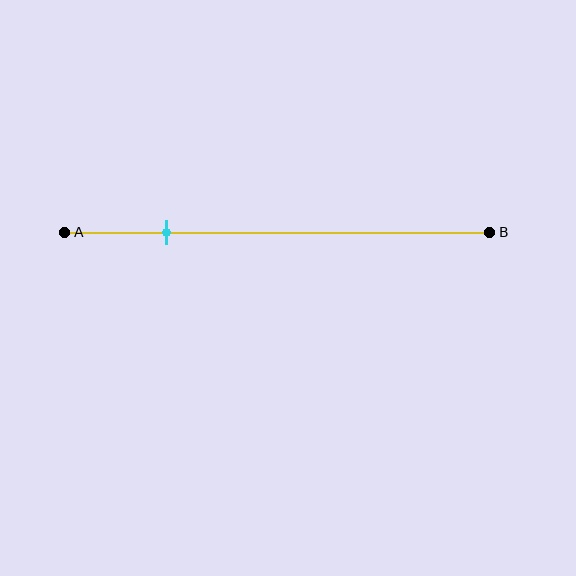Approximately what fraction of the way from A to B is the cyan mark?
The cyan mark is approximately 25% of the way from A to B.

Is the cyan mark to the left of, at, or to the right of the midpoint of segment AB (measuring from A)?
The cyan mark is to the left of the midpoint of segment AB.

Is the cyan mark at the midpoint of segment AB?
No, the mark is at about 25% from A, not at the 50% midpoint.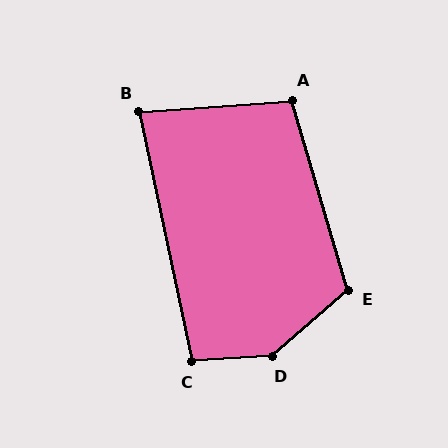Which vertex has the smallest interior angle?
B, at approximately 82 degrees.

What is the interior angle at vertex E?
Approximately 114 degrees (obtuse).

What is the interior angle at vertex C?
Approximately 99 degrees (obtuse).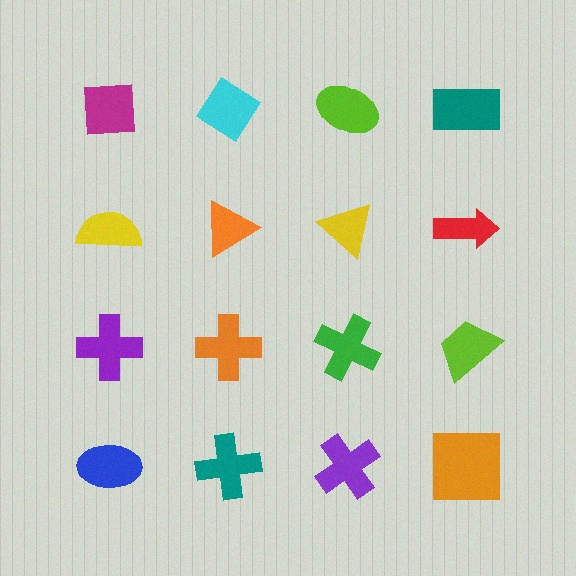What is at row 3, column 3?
A green cross.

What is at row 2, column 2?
An orange triangle.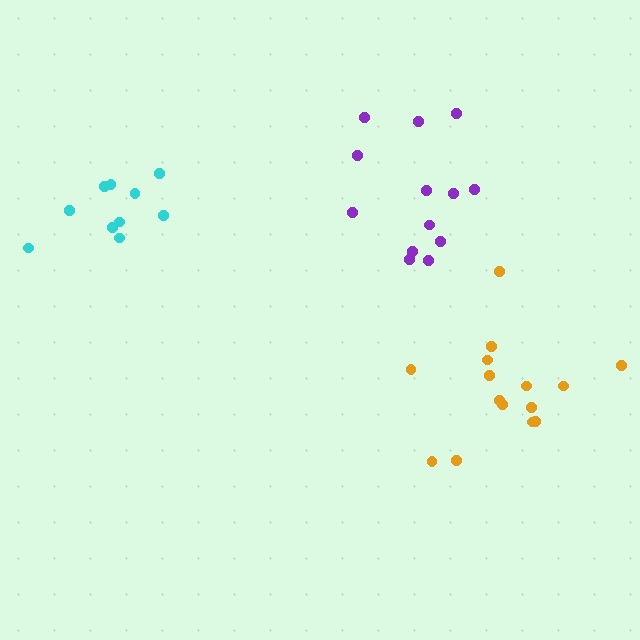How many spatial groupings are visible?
There are 3 spatial groupings.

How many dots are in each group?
Group 1: 15 dots, Group 2: 10 dots, Group 3: 13 dots (38 total).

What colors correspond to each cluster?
The clusters are colored: orange, cyan, purple.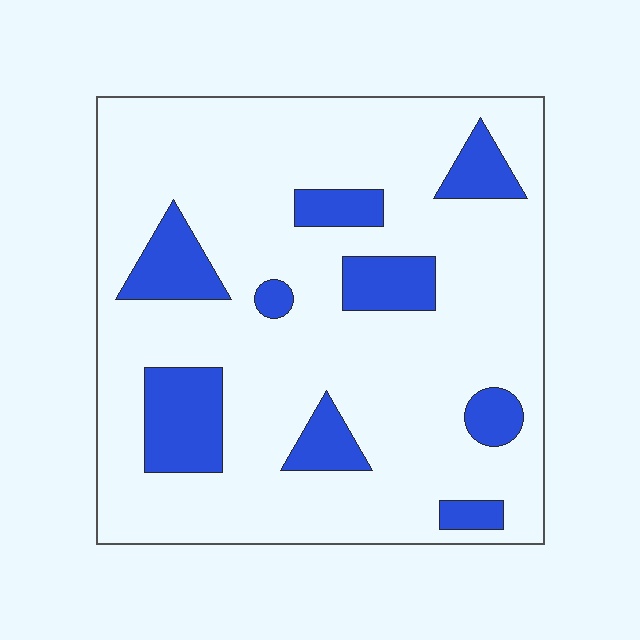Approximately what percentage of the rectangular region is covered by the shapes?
Approximately 20%.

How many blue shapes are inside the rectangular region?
9.